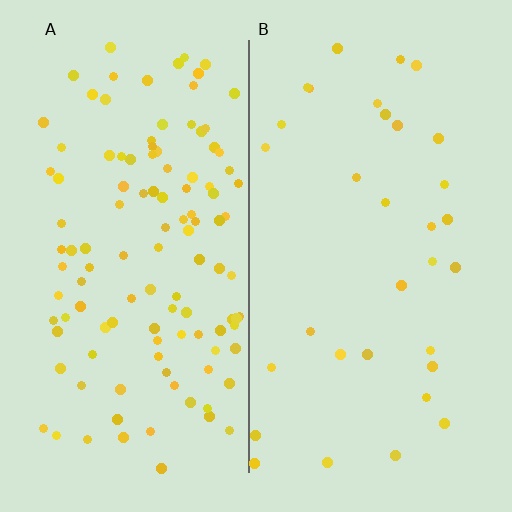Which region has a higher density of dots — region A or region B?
A (the left).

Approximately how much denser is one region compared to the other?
Approximately 3.6× — region A over region B.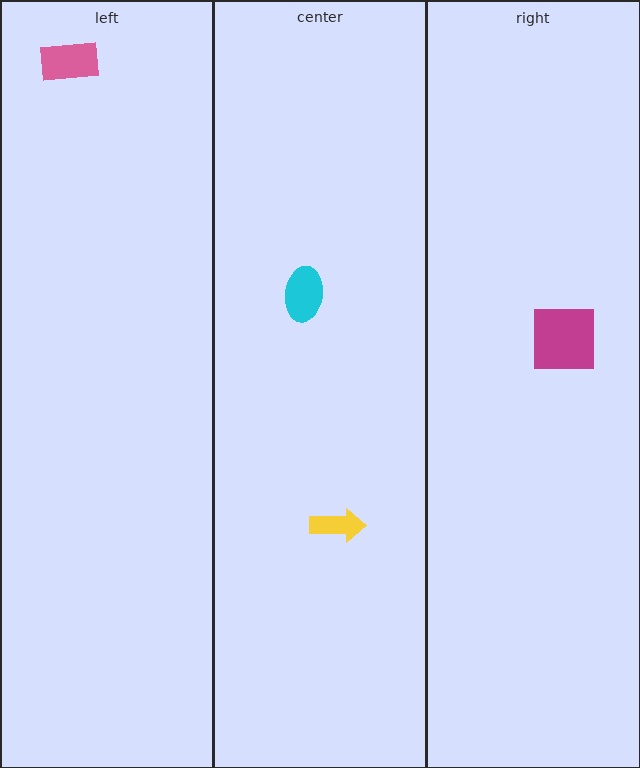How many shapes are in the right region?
1.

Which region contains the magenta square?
The right region.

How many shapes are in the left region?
1.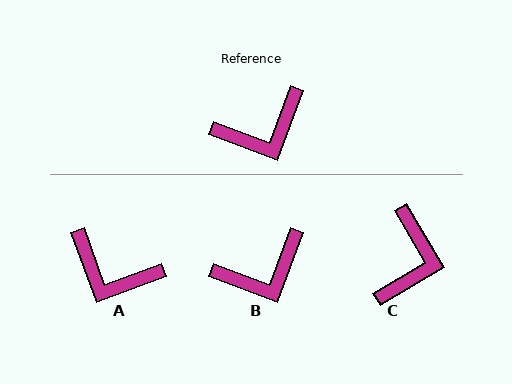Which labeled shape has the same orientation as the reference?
B.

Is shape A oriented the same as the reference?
No, it is off by about 49 degrees.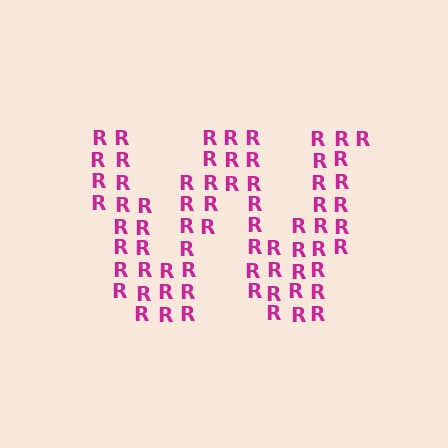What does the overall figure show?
The overall figure shows the letter W.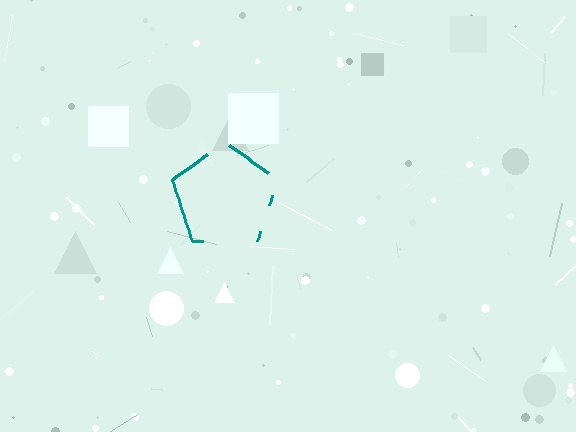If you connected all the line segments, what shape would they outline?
They would outline a pentagon.